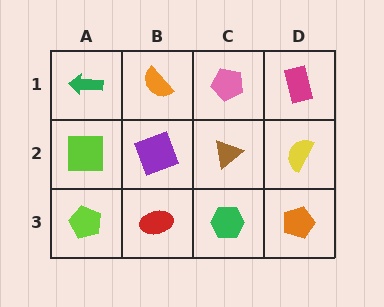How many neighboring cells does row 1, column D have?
2.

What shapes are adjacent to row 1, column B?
A purple square (row 2, column B), a green arrow (row 1, column A), a pink pentagon (row 1, column C).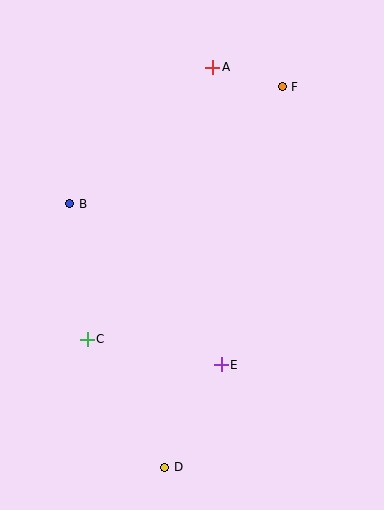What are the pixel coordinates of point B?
Point B is at (70, 204).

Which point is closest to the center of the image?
Point E at (221, 365) is closest to the center.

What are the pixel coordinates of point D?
Point D is at (165, 467).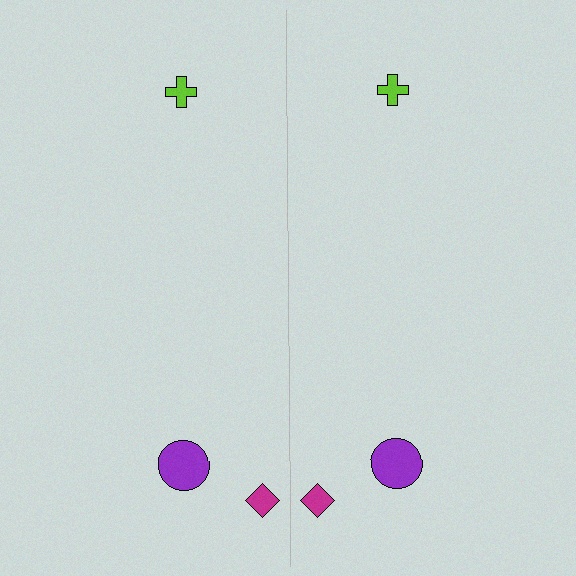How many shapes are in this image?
There are 6 shapes in this image.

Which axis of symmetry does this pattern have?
The pattern has a vertical axis of symmetry running through the center of the image.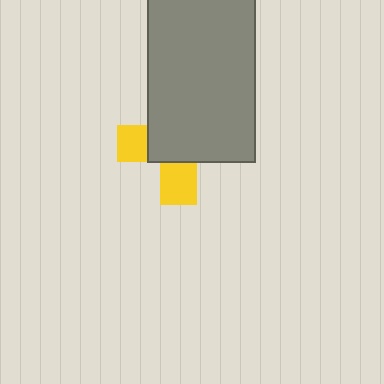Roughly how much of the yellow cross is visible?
A small part of it is visible (roughly 35%).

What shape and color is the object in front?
The object in front is a gray rectangle.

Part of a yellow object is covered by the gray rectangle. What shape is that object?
It is a cross.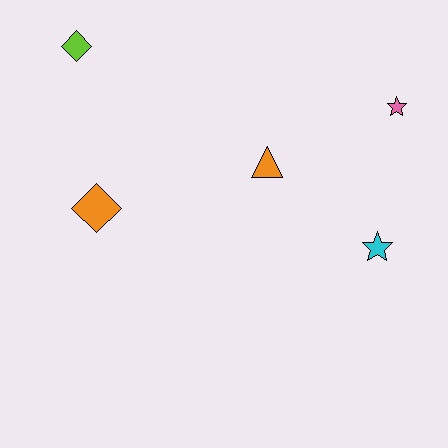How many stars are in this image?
There are 2 stars.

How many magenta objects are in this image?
There are no magenta objects.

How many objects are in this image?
There are 5 objects.